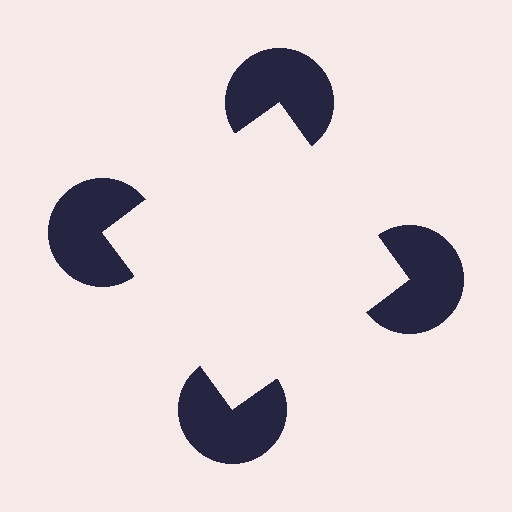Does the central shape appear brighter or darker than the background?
It typically appears slightly brighter than the background, even though no actual brightness change is drawn.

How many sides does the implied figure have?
4 sides.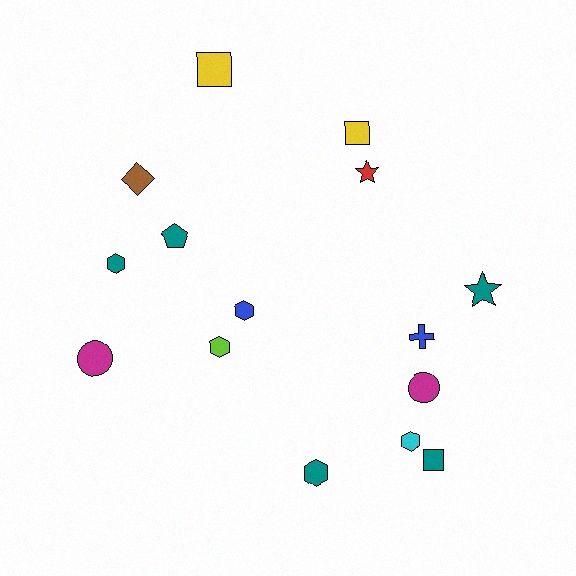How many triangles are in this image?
There are no triangles.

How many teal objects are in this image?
There are 5 teal objects.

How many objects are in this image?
There are 15 objects.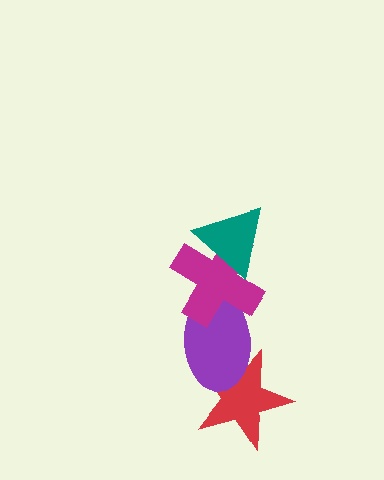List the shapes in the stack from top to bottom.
From top to bottom: the teal triangle, the magenta cross, the purple ellipse, the red star.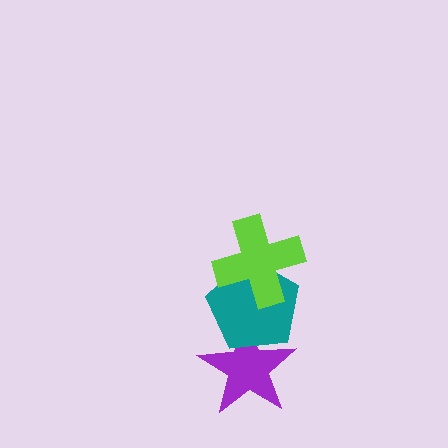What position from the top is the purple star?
The purple star is 3rd from the top.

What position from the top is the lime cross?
The lime cross is 1st from the top.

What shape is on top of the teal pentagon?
The lime cross is on top of the teal pentagon.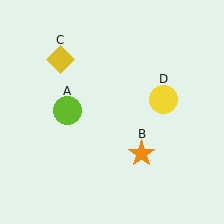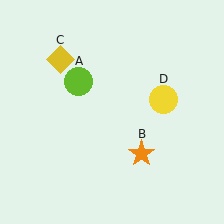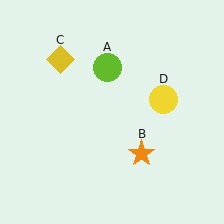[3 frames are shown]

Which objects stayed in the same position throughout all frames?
Orange star (object B) and yellow diamond (object C) and yellow circle (object D) remained stationary.